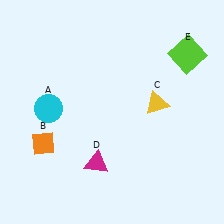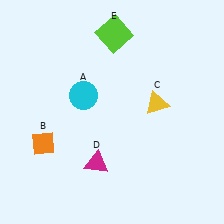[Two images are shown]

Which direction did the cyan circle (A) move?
The cyan circle (A) moved right.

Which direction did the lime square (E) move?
The lime square (E) moved left.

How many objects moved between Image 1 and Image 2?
2 objects moved between the two images.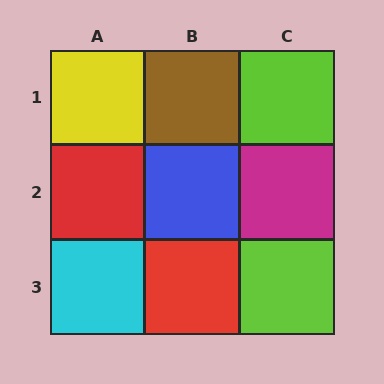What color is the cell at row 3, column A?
Cyan.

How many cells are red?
2 cells are red.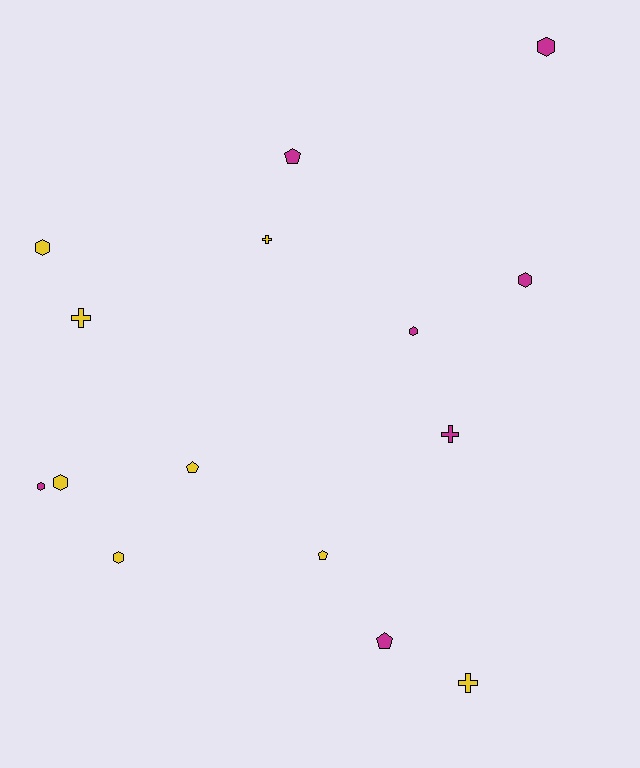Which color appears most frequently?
Yellow, with 8 objects.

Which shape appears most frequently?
Hexagon, with 7 objects.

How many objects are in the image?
There are 15 objects.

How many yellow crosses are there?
There are 3 yellow crosses.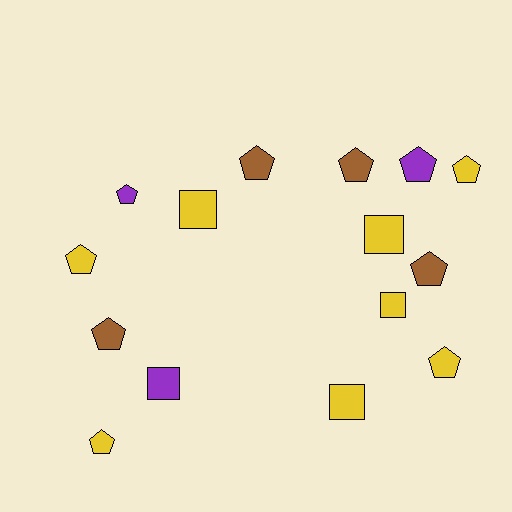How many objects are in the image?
There are 15 objects.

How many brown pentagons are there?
There are 4 brown pentagons.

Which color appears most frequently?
Yellow, with 8 objects.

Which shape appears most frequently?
Pentagon, with 10 objects.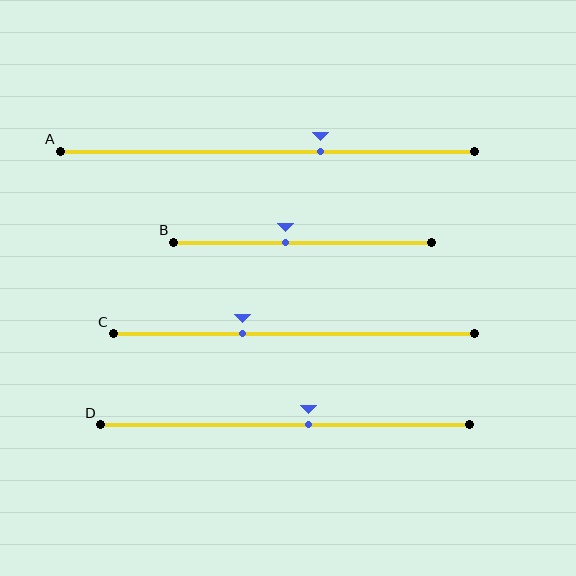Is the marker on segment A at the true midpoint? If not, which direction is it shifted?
No, the marker on segment A is shifted to the right by about 13% of the segment length.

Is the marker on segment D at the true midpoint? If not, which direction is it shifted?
No, the marker on segment D is shifted to the right by about 7% of the segment length.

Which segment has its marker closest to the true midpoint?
Segment D has its marker closest to the true midpoint.